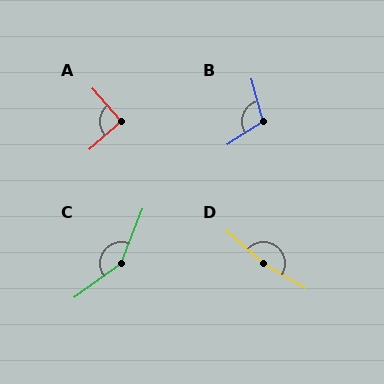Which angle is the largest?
D, at approximately 169 degrees.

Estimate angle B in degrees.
Approximately 108 degrees.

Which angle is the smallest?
A, at approximately 90 degrees.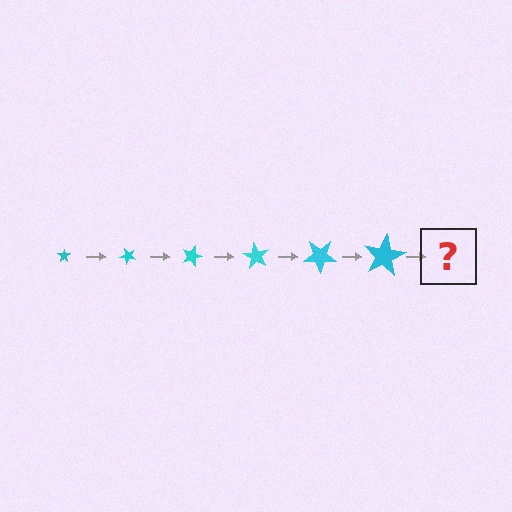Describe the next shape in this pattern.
It should be a star, larger than the previous one and rotated 270 degrees from the start.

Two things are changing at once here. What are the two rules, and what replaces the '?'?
The two rules are that the star grows larger each step and it rotates 45 degrees each step. The '?' should be a star, larger than the previous one and rotated 270 degrees from the start.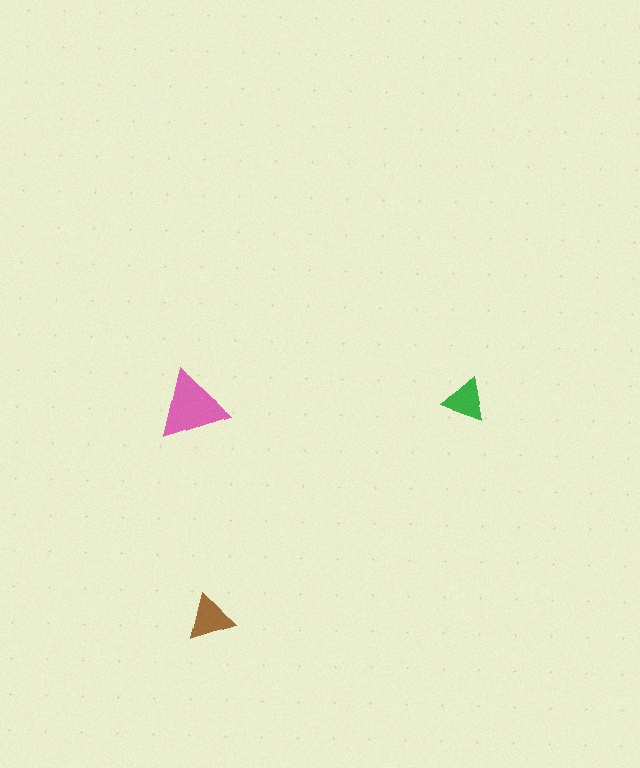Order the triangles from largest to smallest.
the pink one, the brown one, the green one.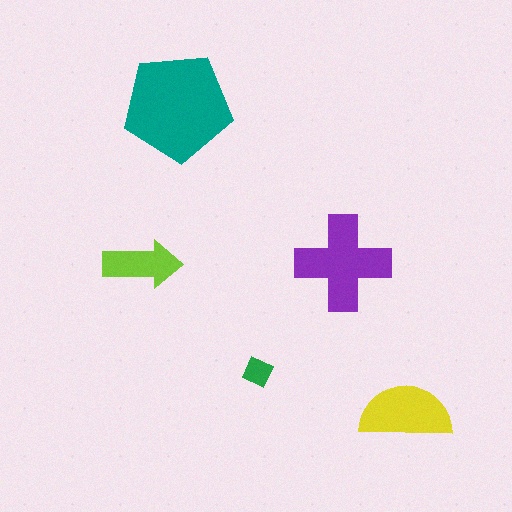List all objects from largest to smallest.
The teal pentagon, the purple cross, the yellow semicircle, the lime arrow, the green diamond.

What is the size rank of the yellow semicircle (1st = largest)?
3rd.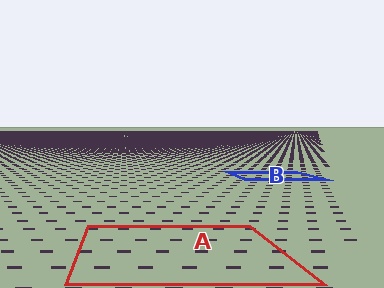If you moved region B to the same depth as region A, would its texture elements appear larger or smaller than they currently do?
They would appear larger. At a closer depth, the same texture elements are projected at a bigger on-screen size.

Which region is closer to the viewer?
Region A is closer. The texture elements there are larger and more spread out.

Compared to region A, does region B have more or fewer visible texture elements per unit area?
Region B has more texture elements per unit area — they are packed more densely because it is farther away.